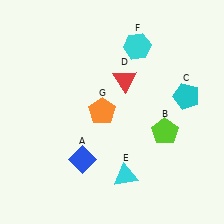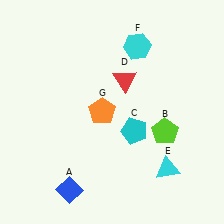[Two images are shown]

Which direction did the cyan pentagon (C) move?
The cyan pentagon (C) moved left.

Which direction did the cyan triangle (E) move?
The cyan triangle (E) moved right.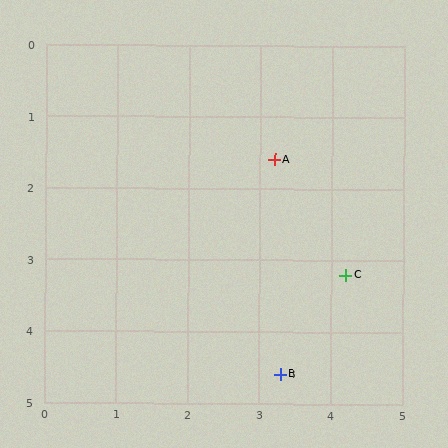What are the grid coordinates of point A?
Point A is at approximately (3.2, 1.6).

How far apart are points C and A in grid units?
Points C and A are about 1.9 grid units apart.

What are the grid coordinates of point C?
Point C is at approximately (4.2, 3.2).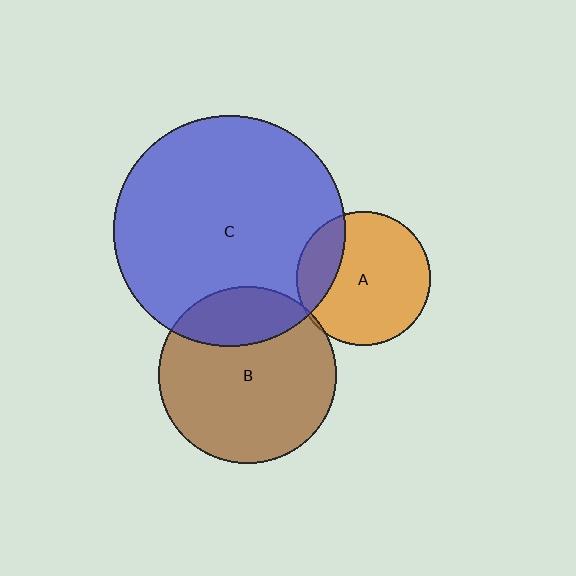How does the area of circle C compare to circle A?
Approximately 3.0 times.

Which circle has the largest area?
Circle C (blue).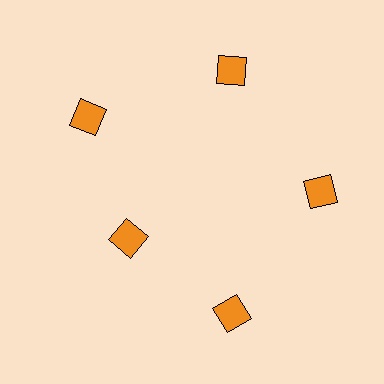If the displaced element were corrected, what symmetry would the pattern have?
It would have 5-fold rotational symmetry — the pattern would map onto itself every 72 degrees.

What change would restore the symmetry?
The symmetry would be restored by moving it outward, back onto the ring so that all 5 squares sit at equal angles and equal distance from the center.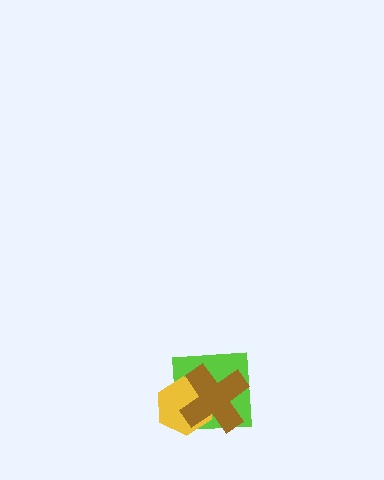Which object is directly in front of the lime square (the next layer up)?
The yellow hexagon is directly in front of the lime square.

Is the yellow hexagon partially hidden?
Yes, it is partially covered by another shape.